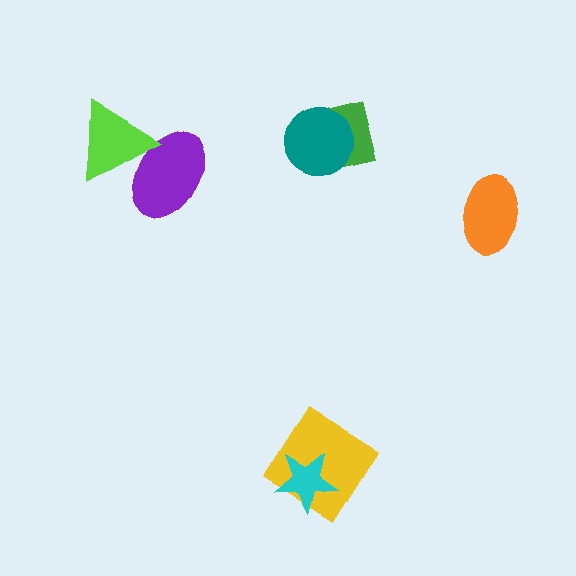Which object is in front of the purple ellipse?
The lime triangle is in front of the purple ellipse.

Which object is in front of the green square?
The teal circle is in front of the green square.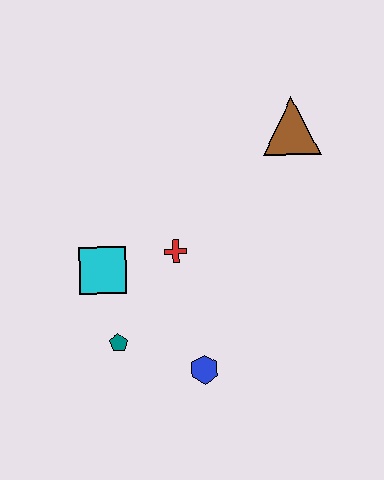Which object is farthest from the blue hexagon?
The brown triangle is farthest from the blue hexagon.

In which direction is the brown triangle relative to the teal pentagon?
The brown triangle is above the teal pentagon.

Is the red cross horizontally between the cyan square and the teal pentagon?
No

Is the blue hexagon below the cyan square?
Yes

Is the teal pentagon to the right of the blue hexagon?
No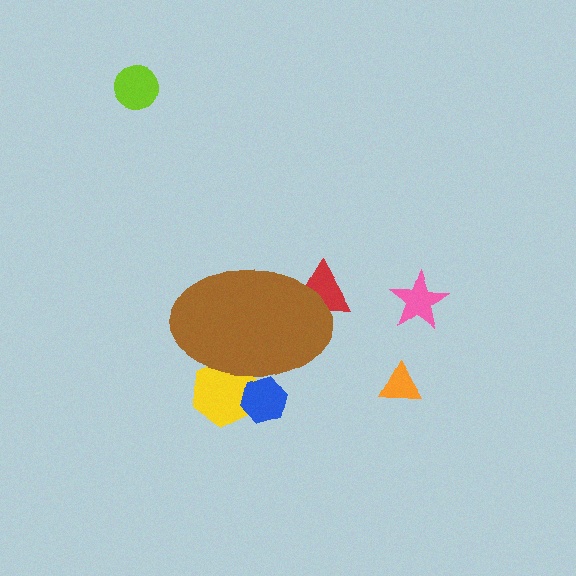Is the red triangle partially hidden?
Yes, the red triangle is partially hidden behind the brown ellipse.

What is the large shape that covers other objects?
A brown ellipse.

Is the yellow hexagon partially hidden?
Yes, the yellow hexagon is partially hidden behind the brown ellipse.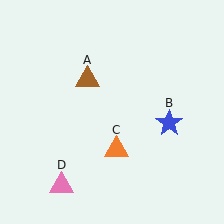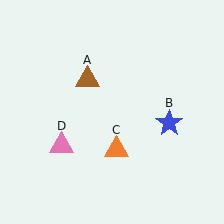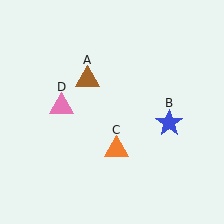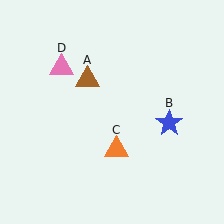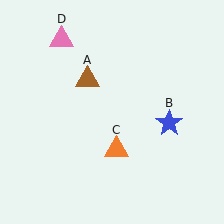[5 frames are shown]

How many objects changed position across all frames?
1 object changed position: pink triangle (object D).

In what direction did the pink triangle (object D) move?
The pink triangle (object D) moved up.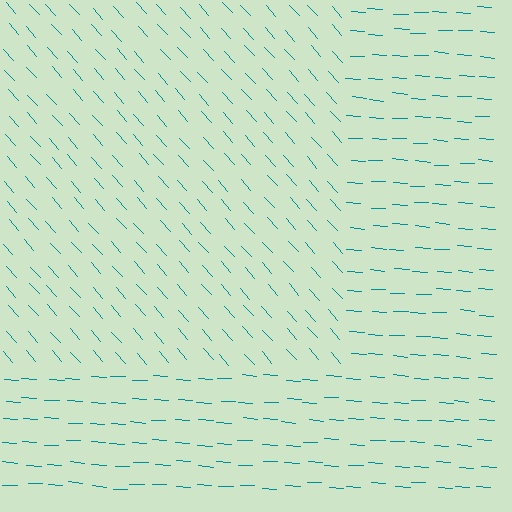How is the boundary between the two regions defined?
The boundary is defined purely by a change in line orientation (approximately 45 degrees difference). All lines are the same color and thickness.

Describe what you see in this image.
The image is filled with small teal line segments. A rectangle region in the image has lines oriented differently from the surrounding lines, creating a visible texture boundary.